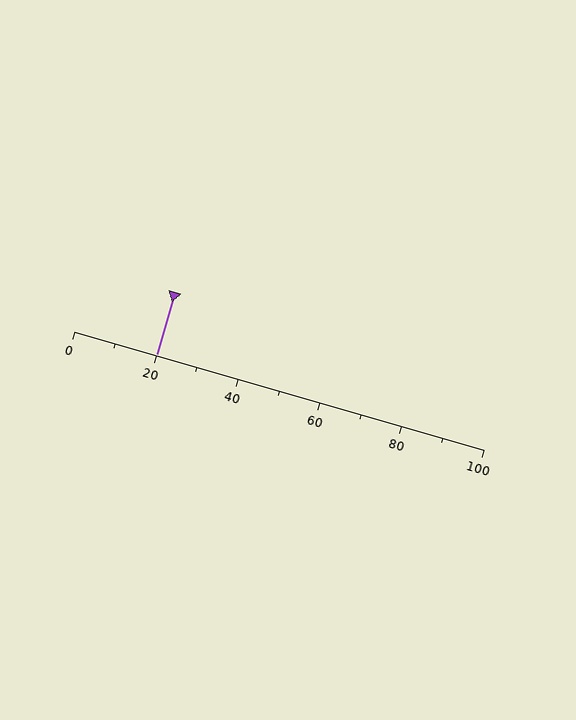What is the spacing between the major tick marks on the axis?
The major ticks are spaced 20 apart.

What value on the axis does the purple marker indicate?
The marker indicates approximately 20.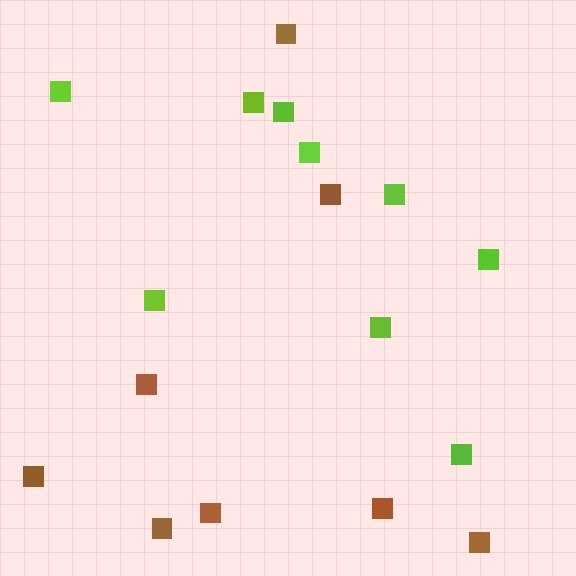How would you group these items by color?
There are 2 groups: one group of brown squares (8) and one group of lime squares (9).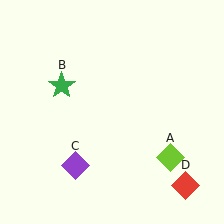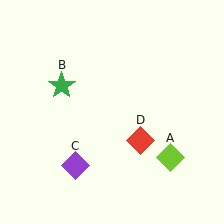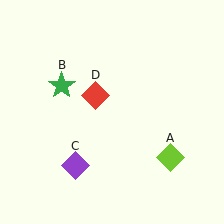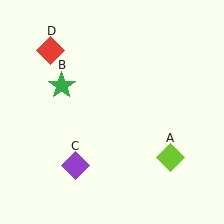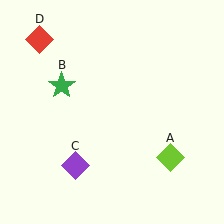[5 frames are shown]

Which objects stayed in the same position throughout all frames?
Lime diamond (object A) and green star (object B) and purple diamond (object C) remained stationary.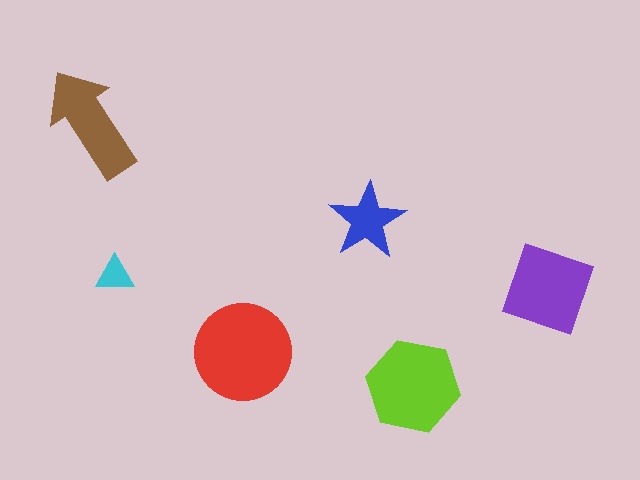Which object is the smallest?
The cyan triangle.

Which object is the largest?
The red circle.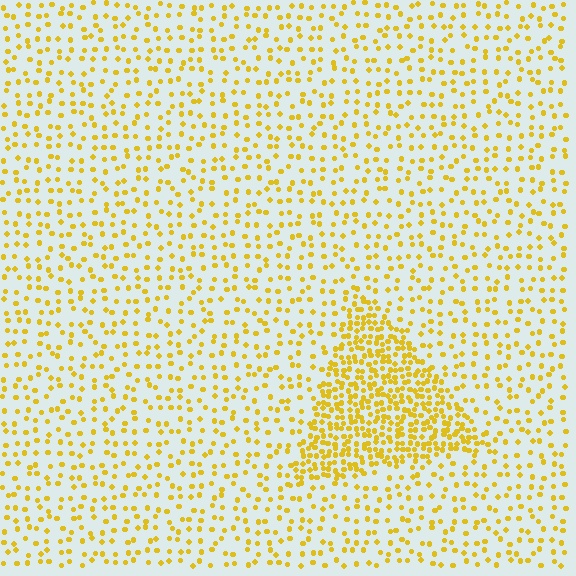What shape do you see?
I see a triangle.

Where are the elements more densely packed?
The elements are more densely packed inside the triangle boundary.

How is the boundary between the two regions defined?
The boundary is defined by a change in element density (approximately 2.7x ratio). All elements are the same color, size, and shape.